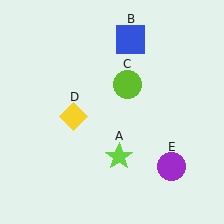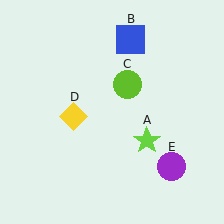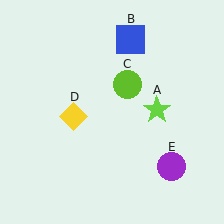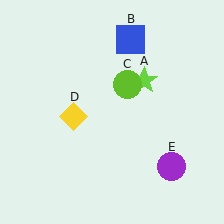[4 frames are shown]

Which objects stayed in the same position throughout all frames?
Blue square (object B) and lime circle (object C) and yellow diamond (object D) and purple circle (object E) remained stationary.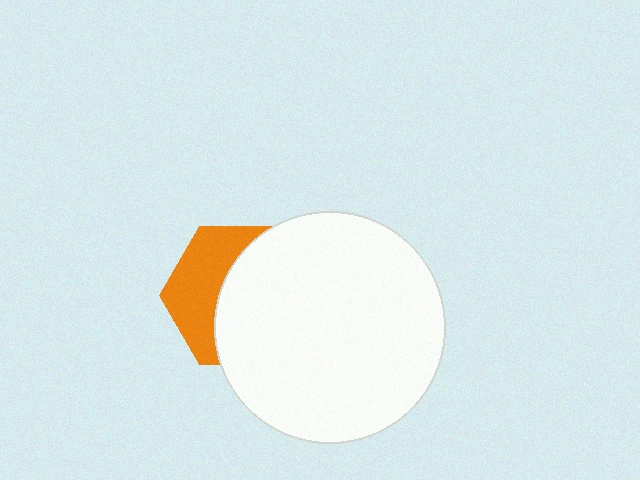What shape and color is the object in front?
The object in front is a white circle.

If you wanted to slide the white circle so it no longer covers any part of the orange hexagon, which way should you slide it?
Slide it right — that is the most direct way to separate the two shapes.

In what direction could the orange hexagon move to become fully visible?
The orange hexagon could move left. That would shift it out from behind the white circle entirely.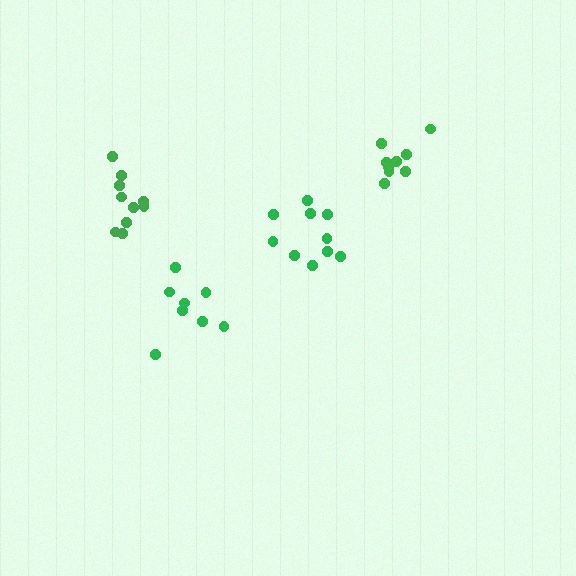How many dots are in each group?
Group 1: 10 dots, Group 2: 9 dots, Group 3: 10 dots, Group 4: 8 dots (37 total).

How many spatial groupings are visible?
There are 4 spatial groupings.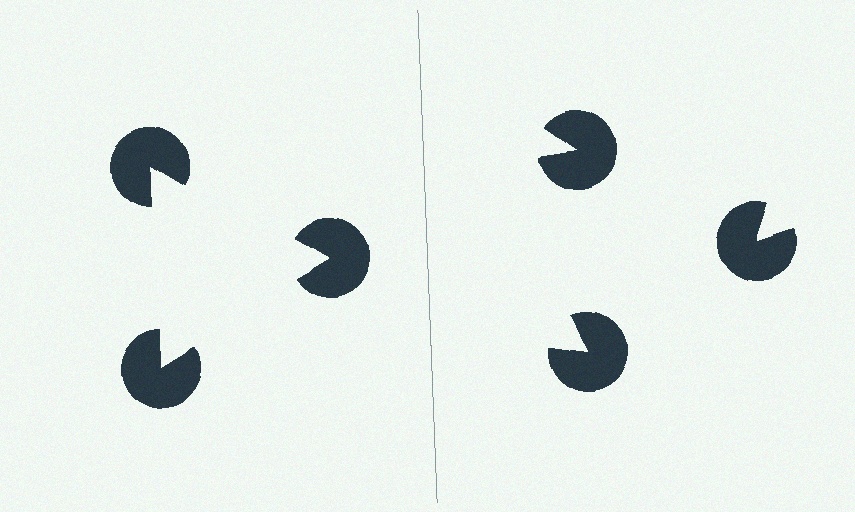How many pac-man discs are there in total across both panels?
6 — 3 on each side.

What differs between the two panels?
The pac-man discs are positioned identically on both sides; only the wedge orientations differ. On the left they align to a triangle; on the right they are misaligned.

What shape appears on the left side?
An illusory triangle.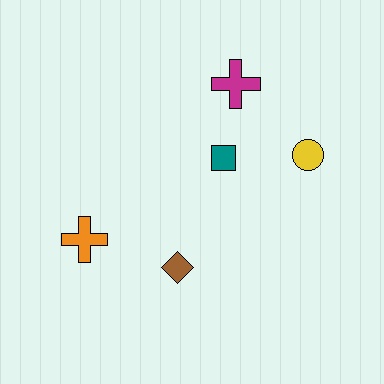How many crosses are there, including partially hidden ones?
There are 2 crosses.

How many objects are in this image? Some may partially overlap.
There are 5 objects.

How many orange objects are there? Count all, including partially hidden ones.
There is 1 orange object.